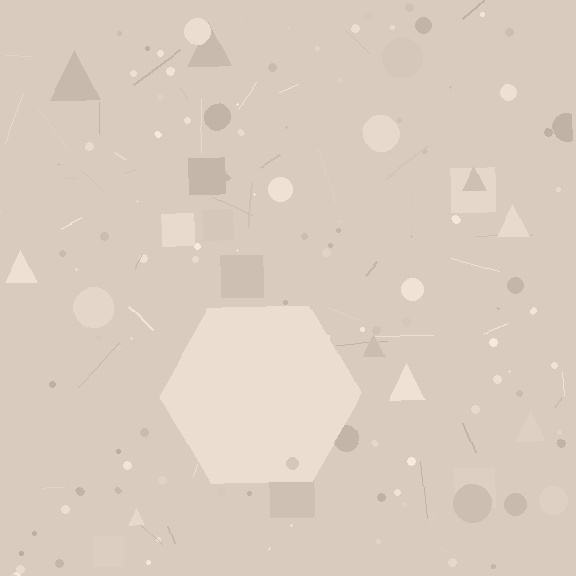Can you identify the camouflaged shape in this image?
The camouflaged shape is a hexagon.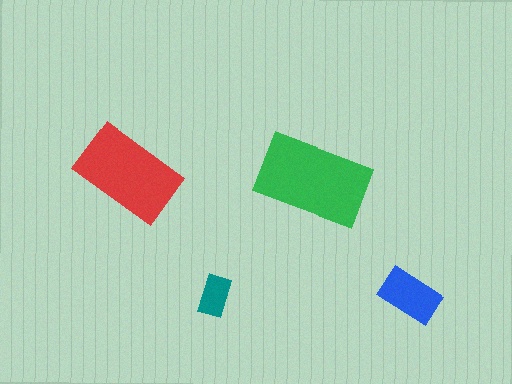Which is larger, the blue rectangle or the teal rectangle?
The blue one.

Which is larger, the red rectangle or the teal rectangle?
The red one.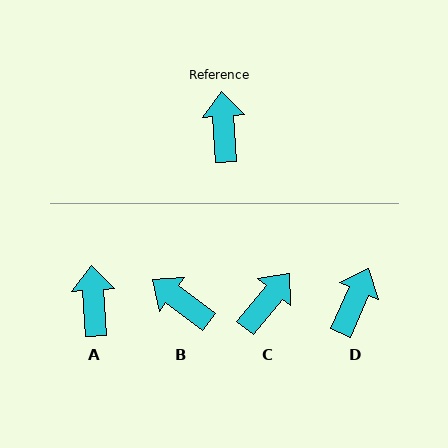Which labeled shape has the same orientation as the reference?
A.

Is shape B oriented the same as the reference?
No, it is off by about 49 degrees.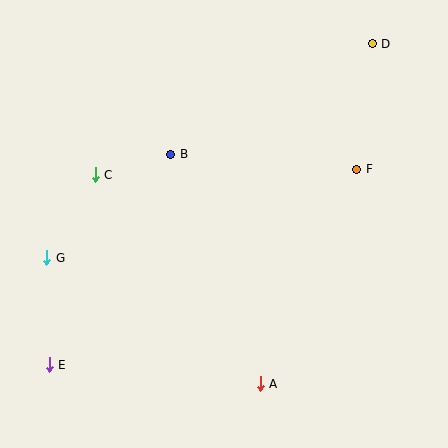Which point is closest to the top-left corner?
Point C is closest to the top-left corner.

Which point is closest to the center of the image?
Point B at (171, 154) is closest to the center.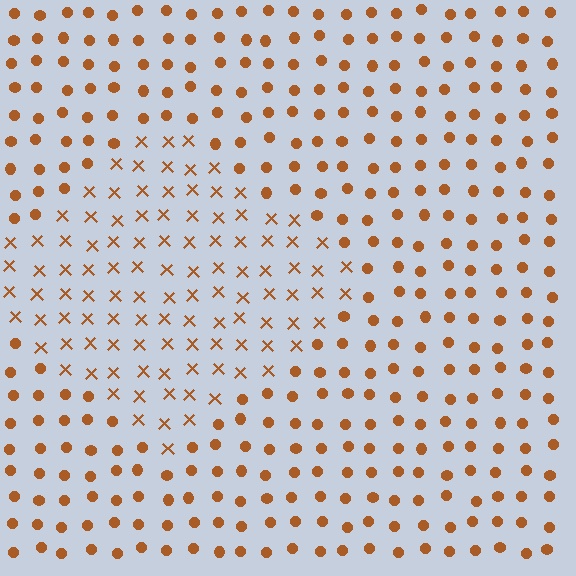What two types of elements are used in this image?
The image uses X marks inside the diamond region and circles outside it.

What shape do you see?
I see a diamond.